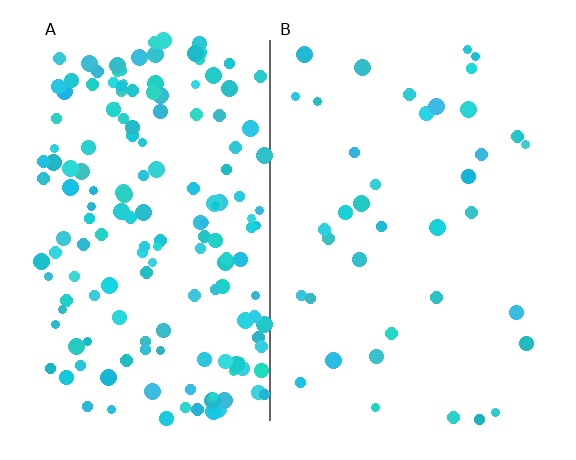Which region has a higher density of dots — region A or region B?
A (the left).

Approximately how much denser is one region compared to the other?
Approximately 4.4× — region A over region B.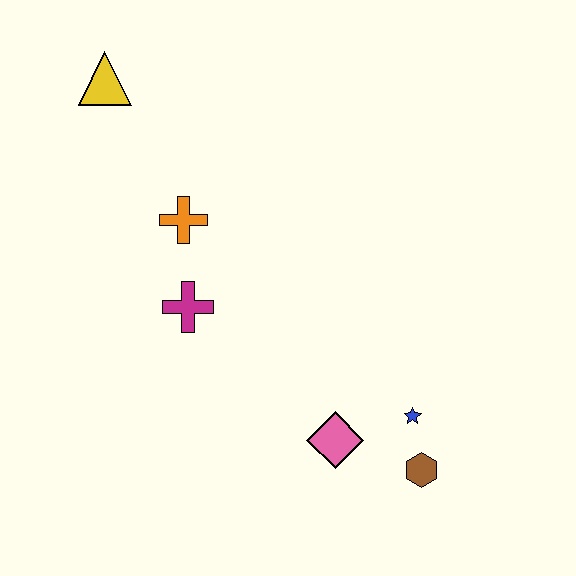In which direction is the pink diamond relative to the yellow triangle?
The pink diamond is below the yellow triangle.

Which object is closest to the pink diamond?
The blue star is closest to the pink diamond.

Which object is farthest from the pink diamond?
The yellow triangle is farthest from the pink diamond.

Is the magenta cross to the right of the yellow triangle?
Yes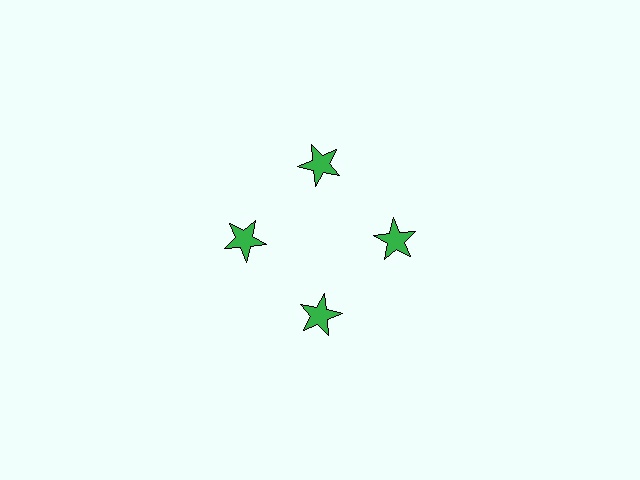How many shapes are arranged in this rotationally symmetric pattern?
There are 4 shapes, arranged in 4 groups of 1.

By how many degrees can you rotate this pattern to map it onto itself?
The pattern maps onto itself every 90 degrees of rotation.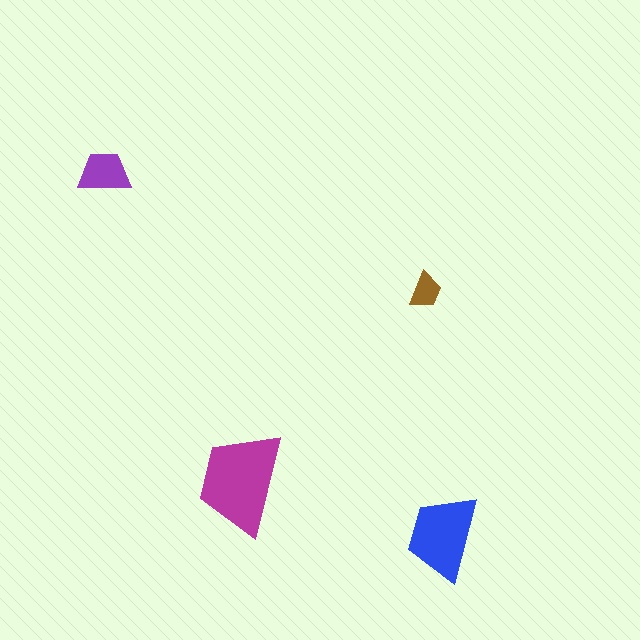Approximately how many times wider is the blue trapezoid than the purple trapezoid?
About 1.5 times wider.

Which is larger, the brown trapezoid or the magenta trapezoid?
The magenta one.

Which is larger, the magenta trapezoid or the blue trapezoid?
The magenta one.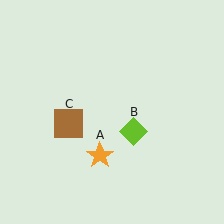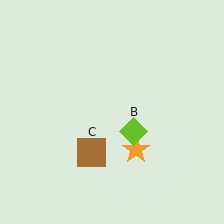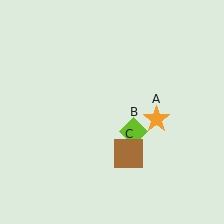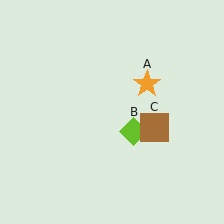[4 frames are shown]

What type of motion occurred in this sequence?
The orange star (object A), brown square (object C) rotated counterclockwise around the center of the scene.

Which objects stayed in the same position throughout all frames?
Lime diamond (object B) remained stationary.